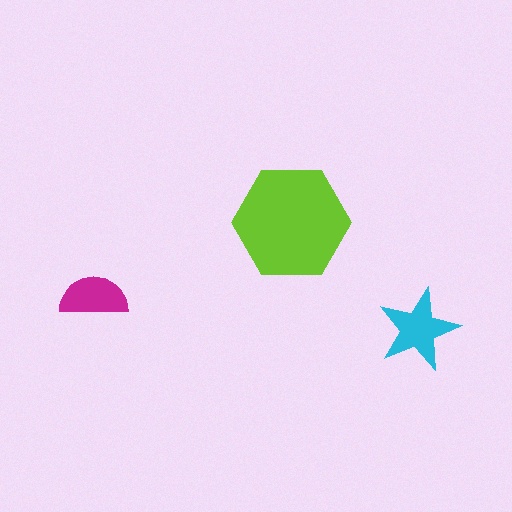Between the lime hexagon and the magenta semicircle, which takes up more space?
The lime hexagon.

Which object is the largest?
The lime hexagon.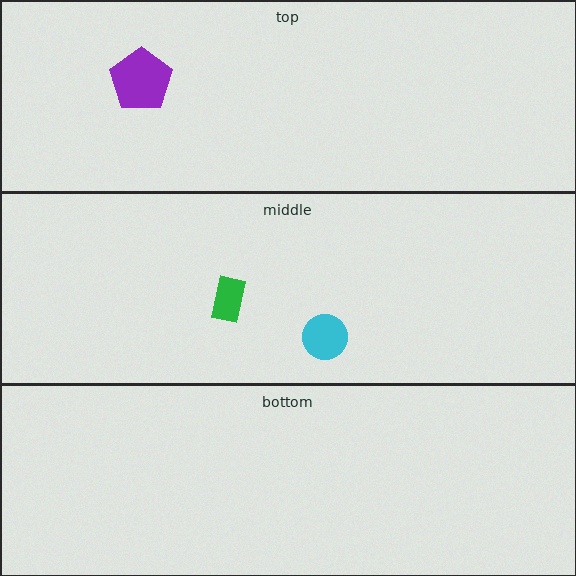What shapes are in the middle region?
The cyan circle, the green rectangle.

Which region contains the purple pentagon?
The top region.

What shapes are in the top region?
The purple pentagon.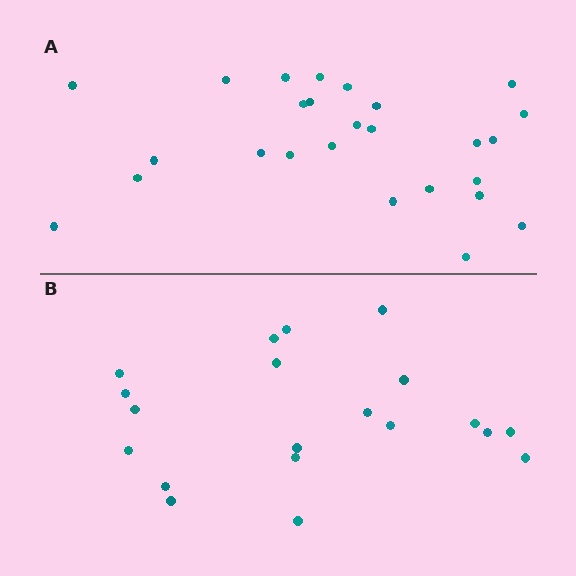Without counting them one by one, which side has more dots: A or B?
Region A (the top region) has more dots.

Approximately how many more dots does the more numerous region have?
Region A has about 6 more dots than region B.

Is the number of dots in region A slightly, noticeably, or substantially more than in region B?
Region A has noticeably more, but not dramatically so. The ratio is roughly 1.3 to 1.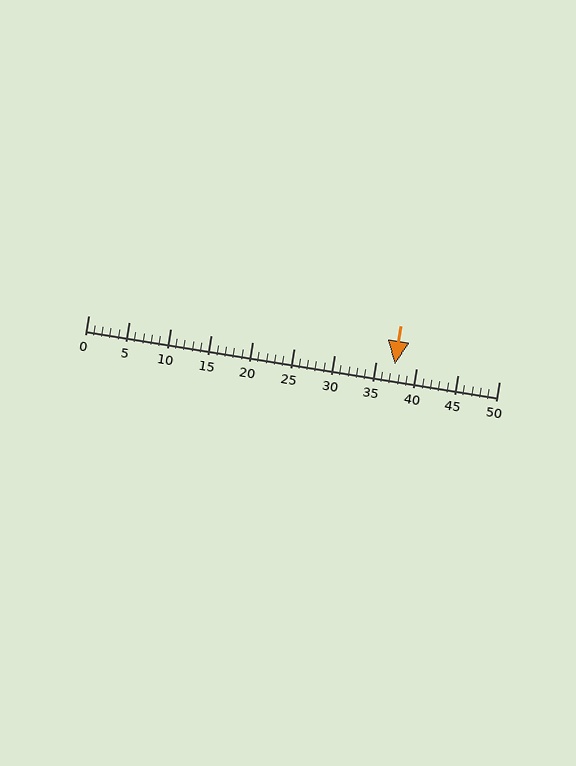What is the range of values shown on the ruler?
The ruler shows values from 0 to 50.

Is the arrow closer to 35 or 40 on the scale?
The arrow is closer to 35.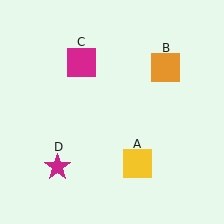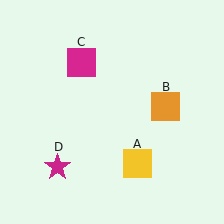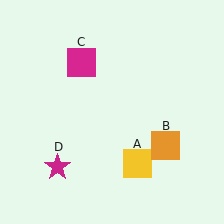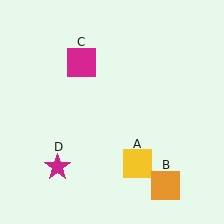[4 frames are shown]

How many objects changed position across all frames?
1 object changed position: orange square (object B).